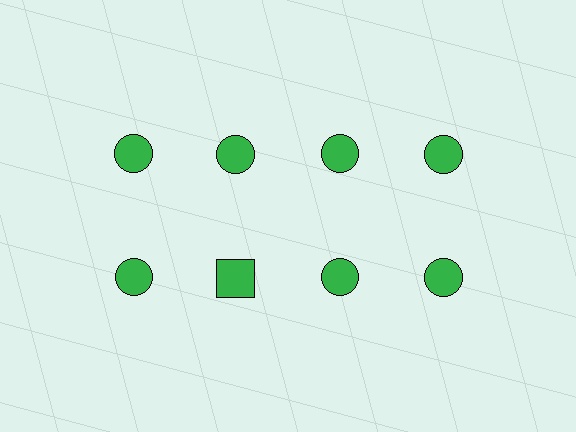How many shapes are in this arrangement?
There are 8 shapes arranged in a grid pattern.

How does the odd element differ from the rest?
It has a different shape: square instead of circle.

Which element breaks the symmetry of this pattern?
The green square in the second row, second from left column breaks the symmetry. All other shapes are green circles.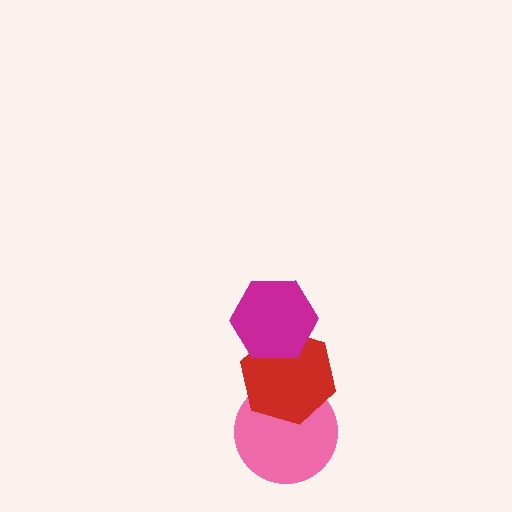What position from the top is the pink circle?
The pink circle is 3rd from the top.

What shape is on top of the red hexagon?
The magenta hexagon is on top of the red hexagon.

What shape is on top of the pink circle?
The red hexagon is on top of the pink circle.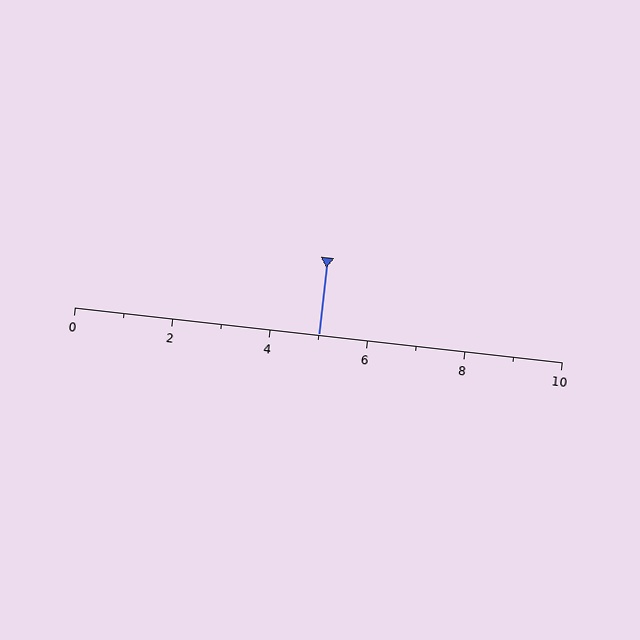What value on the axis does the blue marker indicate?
The marker indicates approximately 5.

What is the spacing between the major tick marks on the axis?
The major ticks are spaced 2 apart.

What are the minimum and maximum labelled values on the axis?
The axis runs from 0 to 10.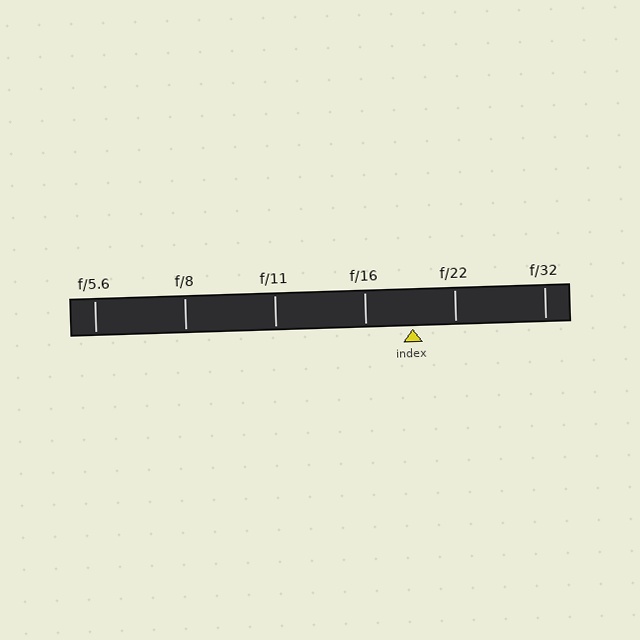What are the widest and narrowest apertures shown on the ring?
The widest aperture shown is f/5.6 and the narrowest is f/32.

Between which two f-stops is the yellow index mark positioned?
The index mark is between f/16 and f/22.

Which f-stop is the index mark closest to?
The index mark is closest to f/22.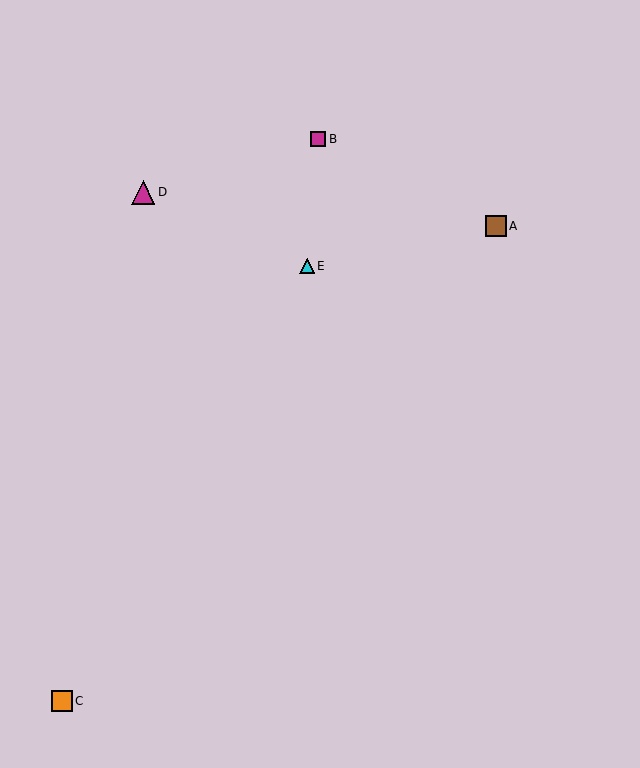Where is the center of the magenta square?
The center of the magenta square is at (318, 139).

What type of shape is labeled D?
Shape D is a magenta triangle.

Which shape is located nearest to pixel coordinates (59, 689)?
The orange square (labeled C) at (62, 701) is nearest to that location.